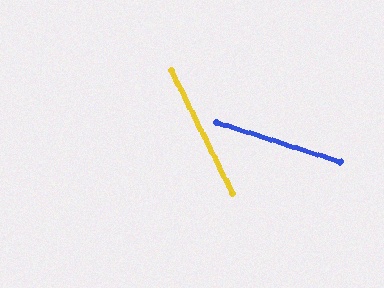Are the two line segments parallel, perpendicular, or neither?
Neither parallel nor perpendicular — they differ by about 46°.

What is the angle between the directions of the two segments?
Approximately 46 degrees.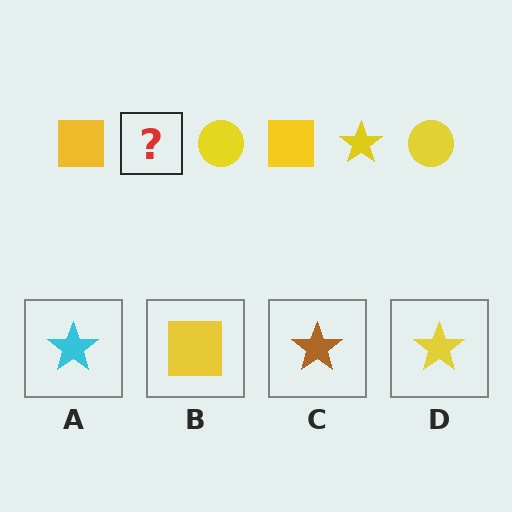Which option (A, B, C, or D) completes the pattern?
D.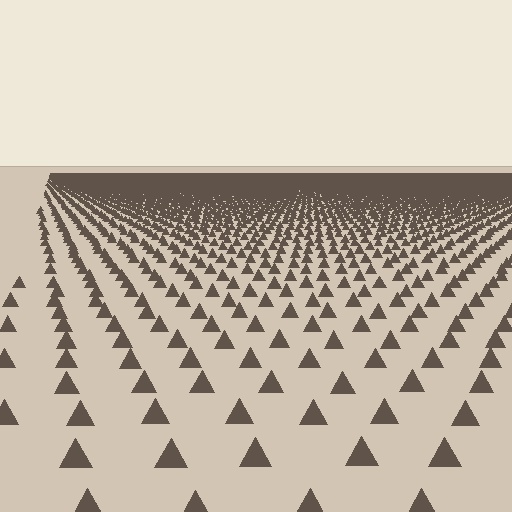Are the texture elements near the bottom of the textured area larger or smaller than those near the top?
Larger. Near the bottom, elements are closer to the viewer and appear at a bigger on-screen size.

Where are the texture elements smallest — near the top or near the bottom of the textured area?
Near the top.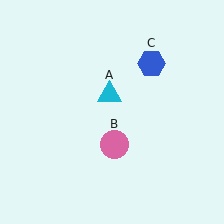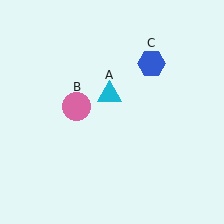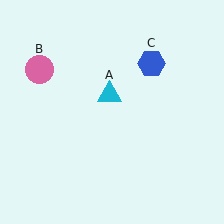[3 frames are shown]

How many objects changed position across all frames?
1 object changed position: pink circle (object B).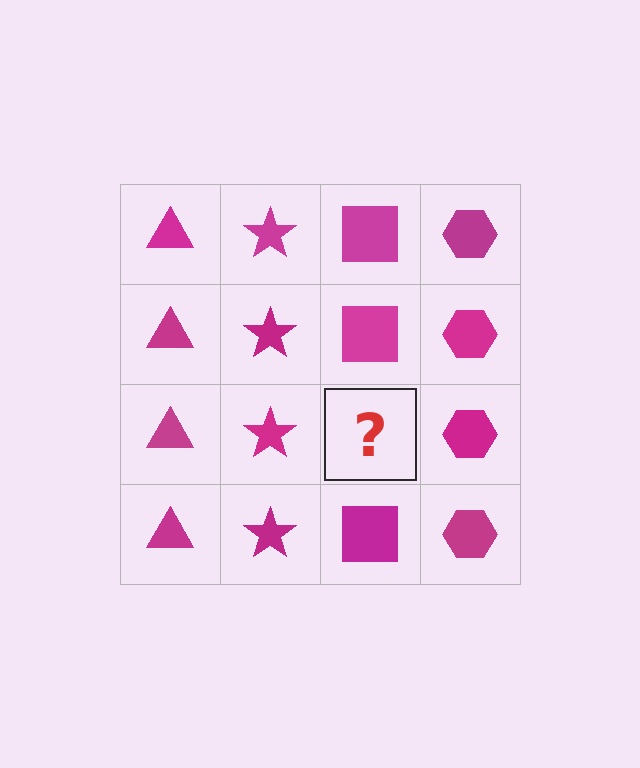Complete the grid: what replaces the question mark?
The question mark should be replaced with a magenta square.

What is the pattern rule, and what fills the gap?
The rule is that each column has a consistent shape. The gap should be filled with a magenta square.